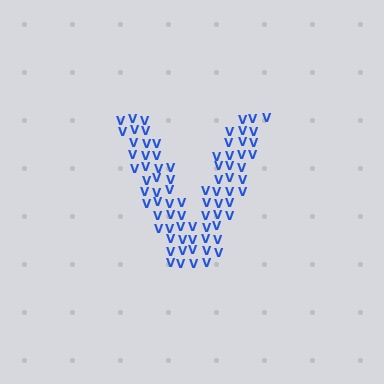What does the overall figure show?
The overall figure shows the letter V.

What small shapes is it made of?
It is made of small letter V's.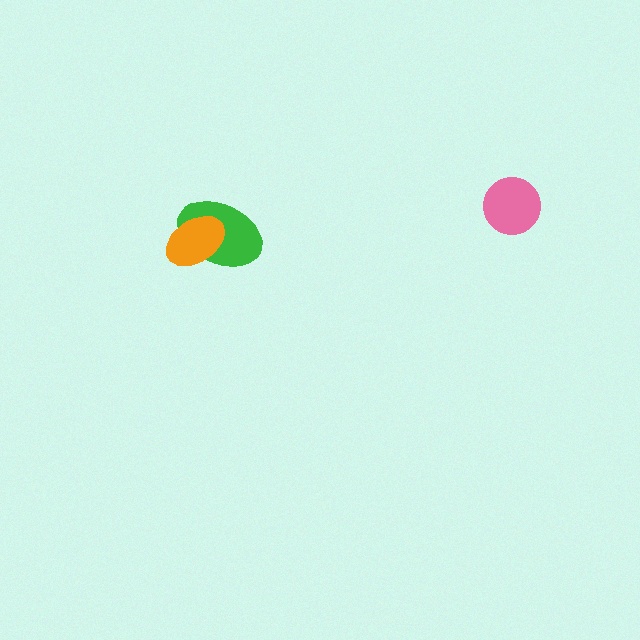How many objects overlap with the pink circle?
0 objects overlap with the pink circle.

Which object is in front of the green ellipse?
The orange ellipse is in front of the green ellipse.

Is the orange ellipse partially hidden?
No, no other shape covers it.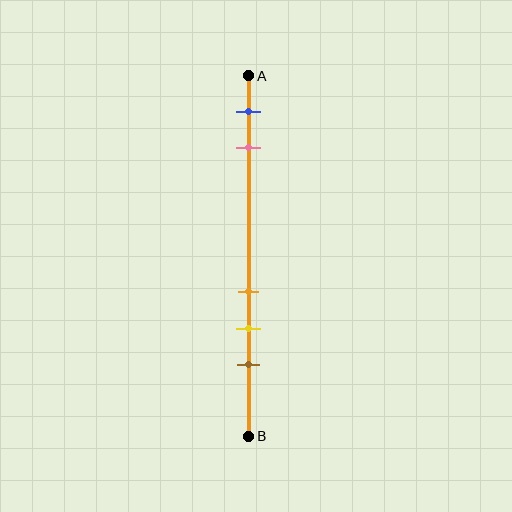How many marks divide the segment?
There are 5 marks dividing the segment.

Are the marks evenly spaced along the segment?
No, the marks are not evenly spaced.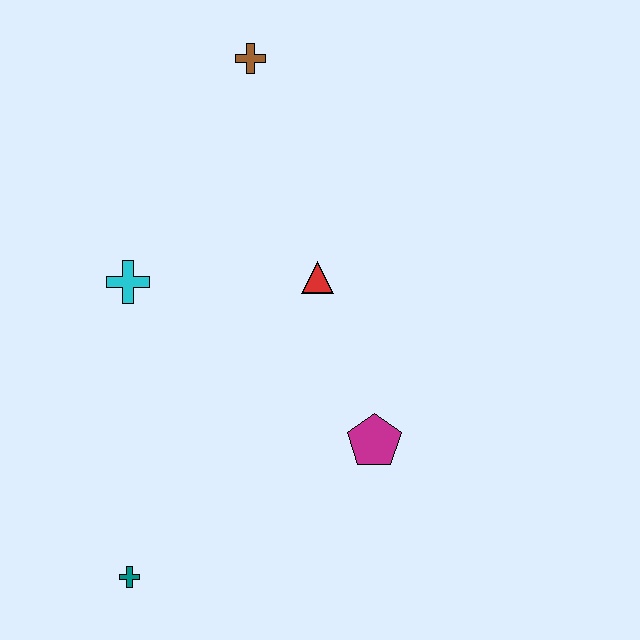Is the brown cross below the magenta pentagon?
No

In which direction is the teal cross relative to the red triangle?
The teal cross is below the red triangle.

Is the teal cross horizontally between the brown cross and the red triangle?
No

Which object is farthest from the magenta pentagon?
The brown cross is farthest from the magenta pentagon.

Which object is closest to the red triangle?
The magenta pentagon is closest to the red triangle.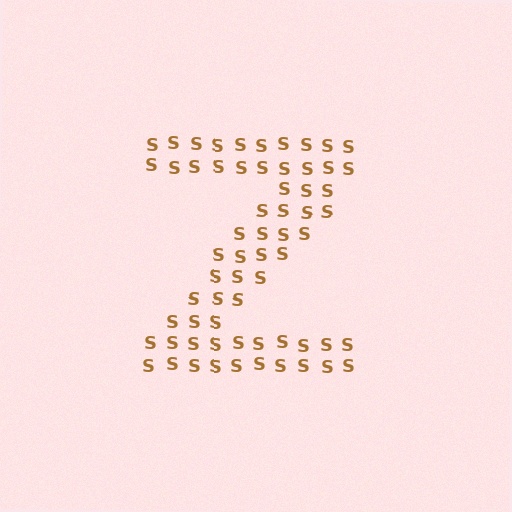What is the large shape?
The large shape is the letter Z.